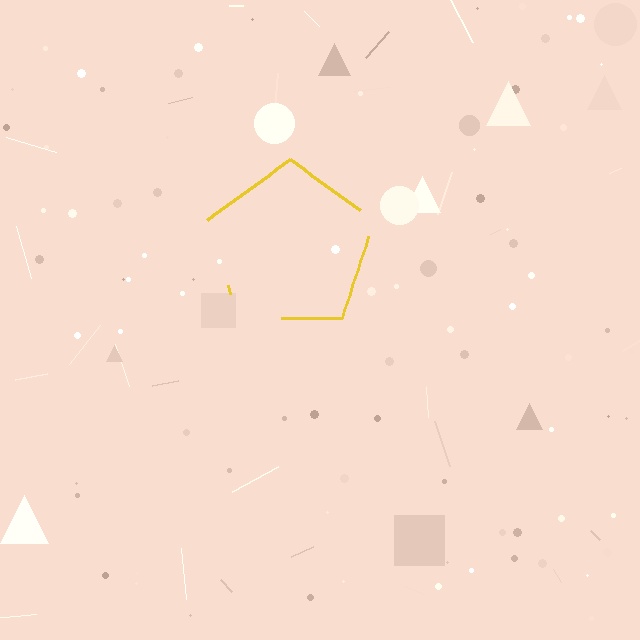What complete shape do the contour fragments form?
The contour fragments form a pentagon.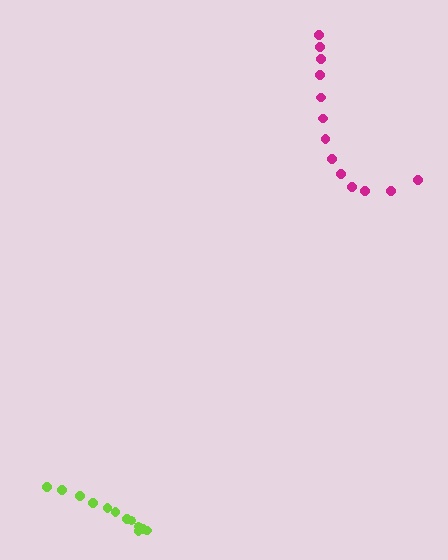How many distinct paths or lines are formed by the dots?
There are 2 distinct paths.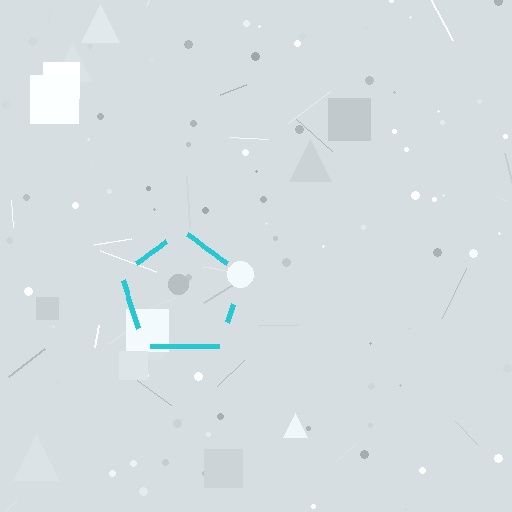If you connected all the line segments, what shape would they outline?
They would outline a pentagon.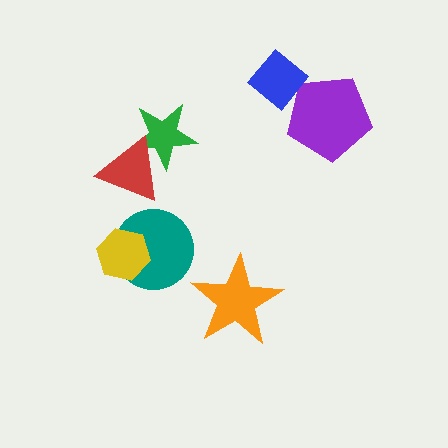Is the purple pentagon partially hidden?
Yes, it is partially covered by another shape.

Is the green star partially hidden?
Yes, it is partially covered by another shape.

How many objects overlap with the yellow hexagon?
1 object overlaps with the yellow hexagon.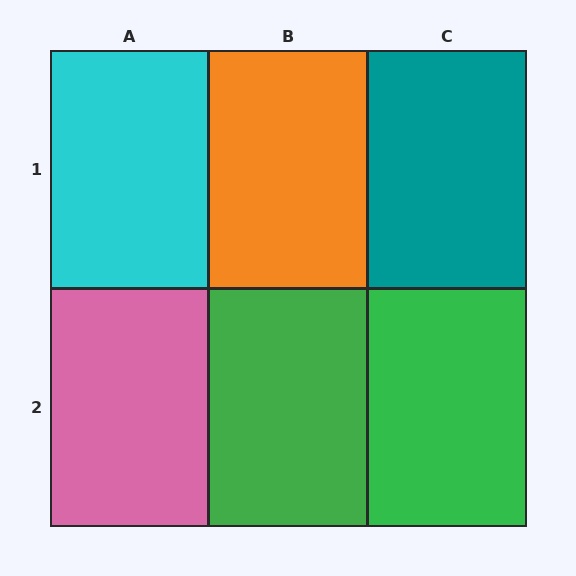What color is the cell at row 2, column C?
Green.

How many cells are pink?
1 cell is pink.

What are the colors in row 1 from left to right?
Cyan, orange, teal.